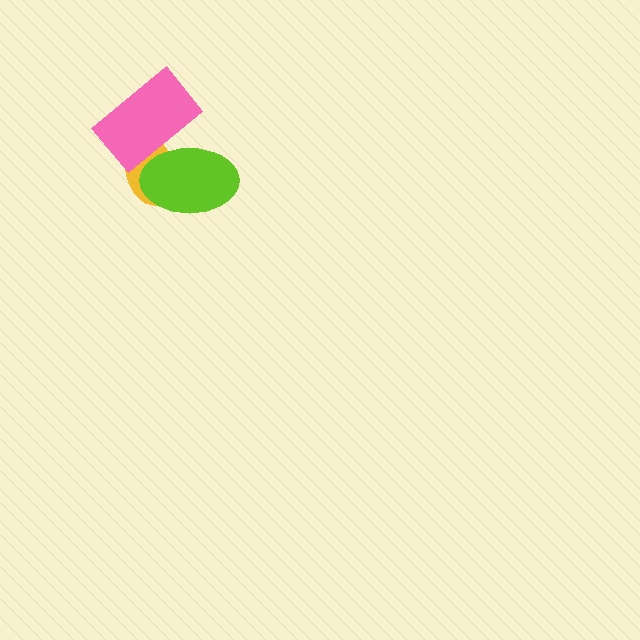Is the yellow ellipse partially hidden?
Yes, it is partially covered by another shape.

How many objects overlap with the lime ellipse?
2 objects overlap with the lime ellipse.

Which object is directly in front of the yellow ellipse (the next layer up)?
The lime ellipse is directly in front of the yellow ellipse.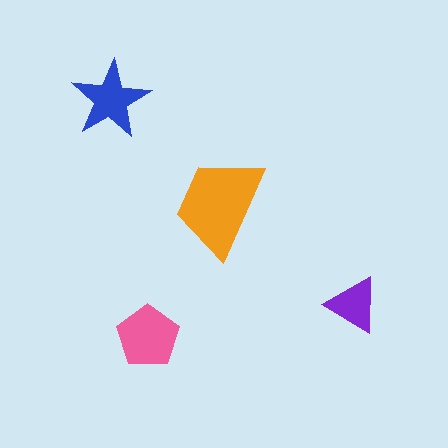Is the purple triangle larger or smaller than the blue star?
Smaller.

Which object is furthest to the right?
The purple triangle is rightmost.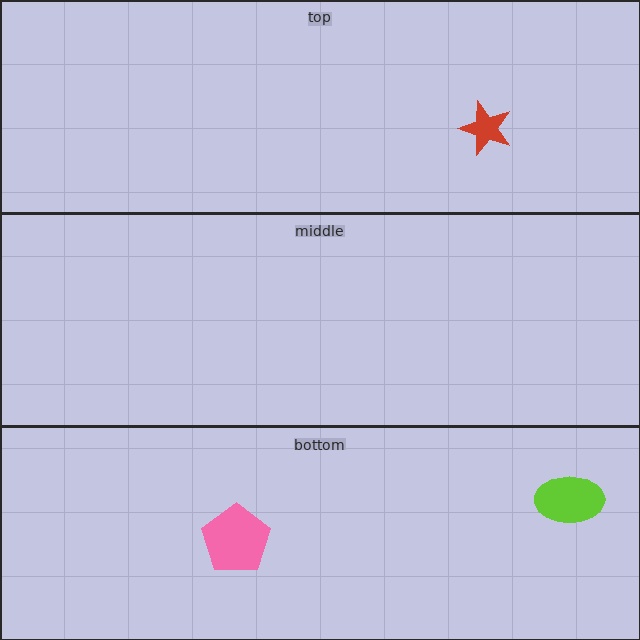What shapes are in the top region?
The red star.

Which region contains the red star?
The top region.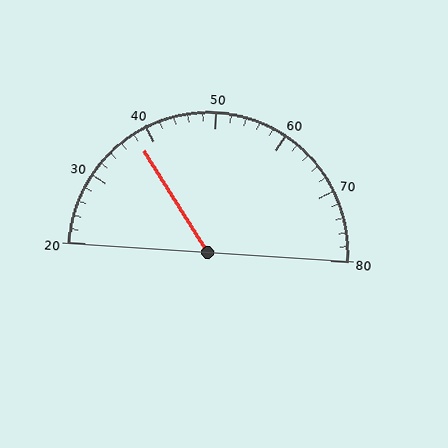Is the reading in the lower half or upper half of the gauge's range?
The reading is in the lower half of the range (20 to 80).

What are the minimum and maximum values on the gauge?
The gauge ranges from 20 to 80.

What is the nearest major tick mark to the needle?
The nearest major tick mark is 40.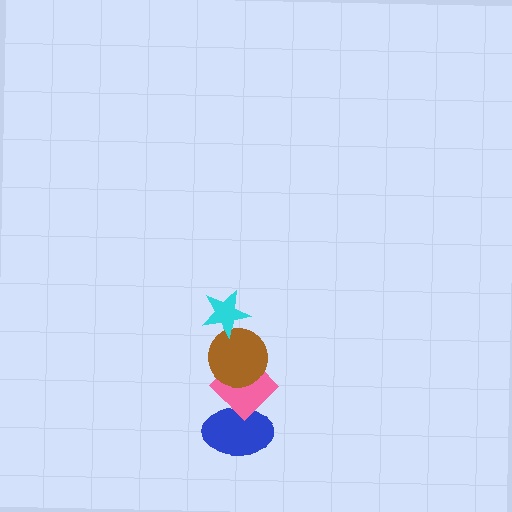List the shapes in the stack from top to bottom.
From top to bottom: the cyan star, the brown circle, the pink diamond, the blue ellipse.